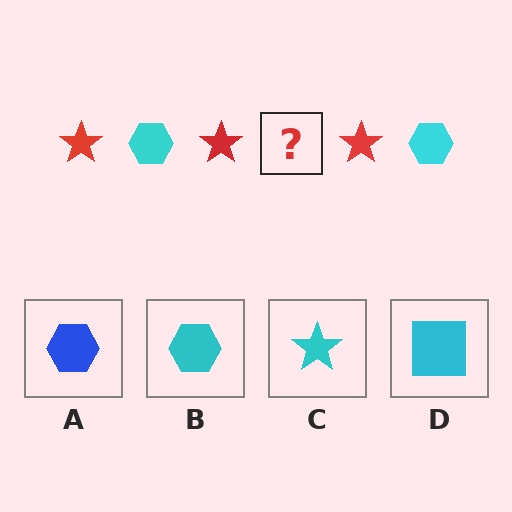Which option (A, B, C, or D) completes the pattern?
B.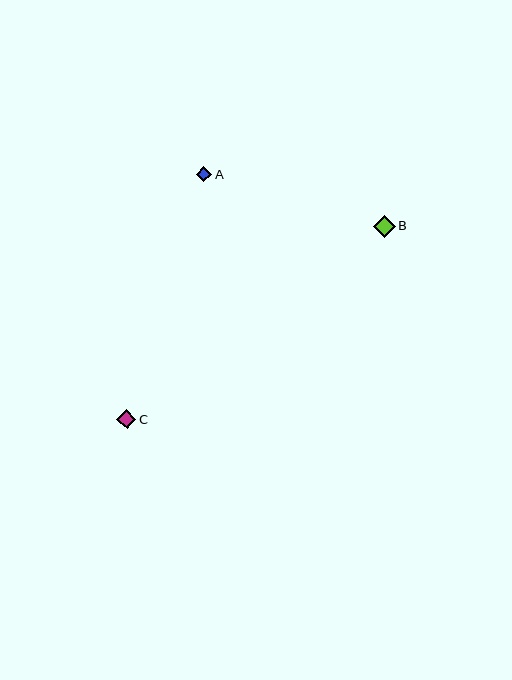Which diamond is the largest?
Diamond B is the largest with a size of approximately 21 pixels.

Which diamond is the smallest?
Diamond A is the smallest with a size of approximately 16 pixels.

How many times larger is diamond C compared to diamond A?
Diamond C is approximately 1.2 times the size of diamond A.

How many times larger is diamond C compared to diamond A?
Diamond C is approximately 1.2 times the size of diamond A.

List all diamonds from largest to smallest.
From largest to smallest: B, C, A.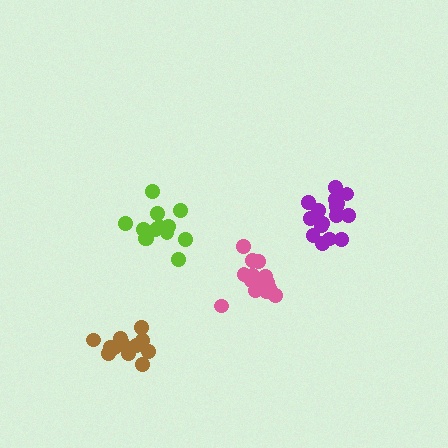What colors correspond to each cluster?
The clusters are colored: purple, lime, pink, brown.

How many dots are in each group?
Group 1: 16 dots, Group 2: 15 dots, Group 3: 16 dots, Group 4: 14 dots (61 total).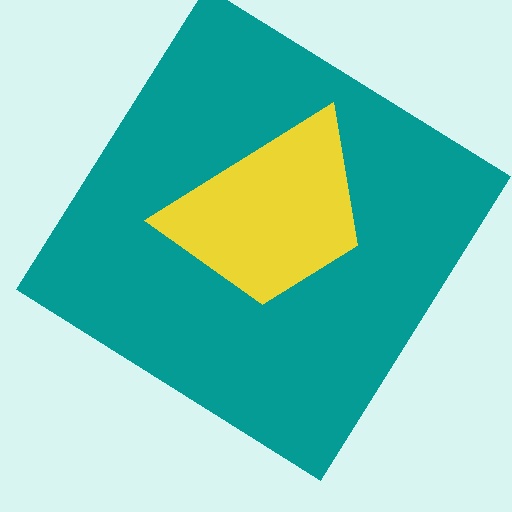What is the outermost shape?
The teal diamond.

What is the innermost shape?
The yellow trapezoid.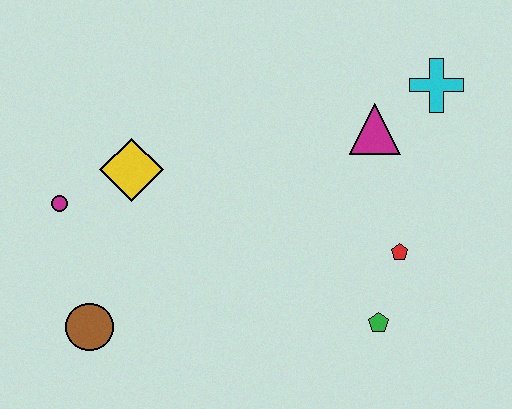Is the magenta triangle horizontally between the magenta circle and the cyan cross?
Yes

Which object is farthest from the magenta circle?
The cyan cross is farthest from the magenta circle.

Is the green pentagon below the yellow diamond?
Yes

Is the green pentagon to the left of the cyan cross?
Yes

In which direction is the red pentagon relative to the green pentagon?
The red pentagon is above the green pentagon.